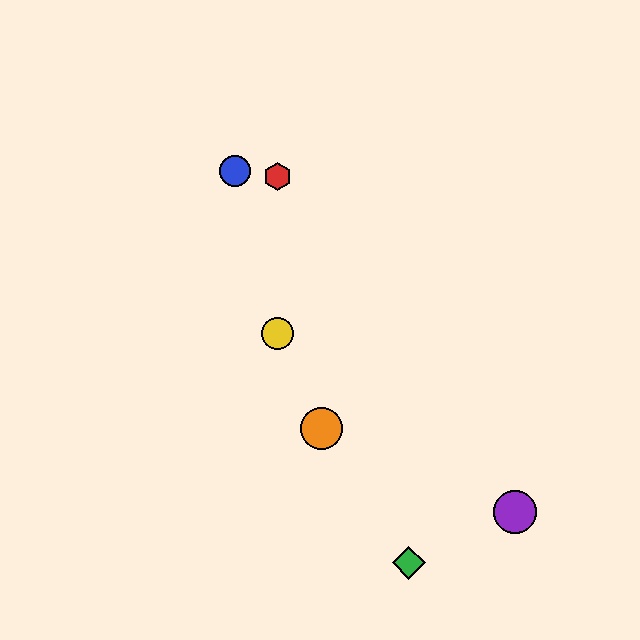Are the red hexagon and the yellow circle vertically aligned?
Yes, both are at x≈277.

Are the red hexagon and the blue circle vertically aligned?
No, the red hexagon is at x≈277 and the blue circle is at x≈235.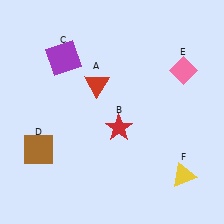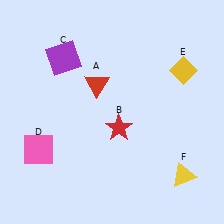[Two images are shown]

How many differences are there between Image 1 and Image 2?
There are 2 differences between the two images.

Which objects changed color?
D changed from brown to pink. E changed from pink to yellow.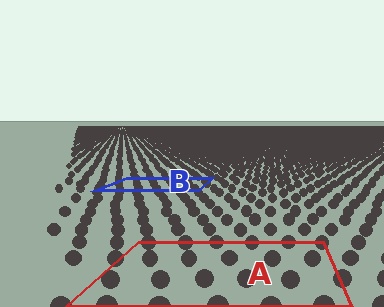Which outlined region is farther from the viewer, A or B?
Region B is farther from the viewer — the texture elements inside it appear smaller and more densely packed.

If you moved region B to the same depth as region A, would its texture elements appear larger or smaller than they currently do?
They would appear larger. At a closer depth, the same texture elements are projected at a bigger on-screen size.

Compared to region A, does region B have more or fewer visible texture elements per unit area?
Region B has more texture elements per unit area — they are packed more densely because it is farther away.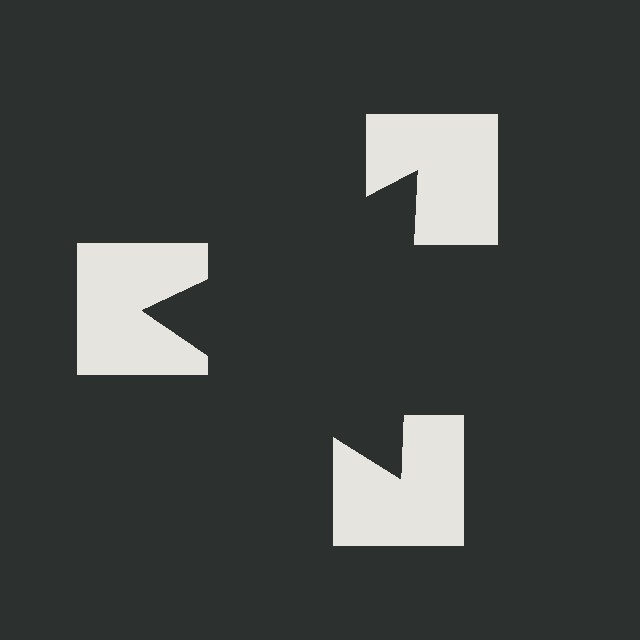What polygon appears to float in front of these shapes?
An illusory triangle — its edges are inferred from the aligned wedge cuts in the notched squares, not physically drawn.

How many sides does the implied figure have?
3 sides.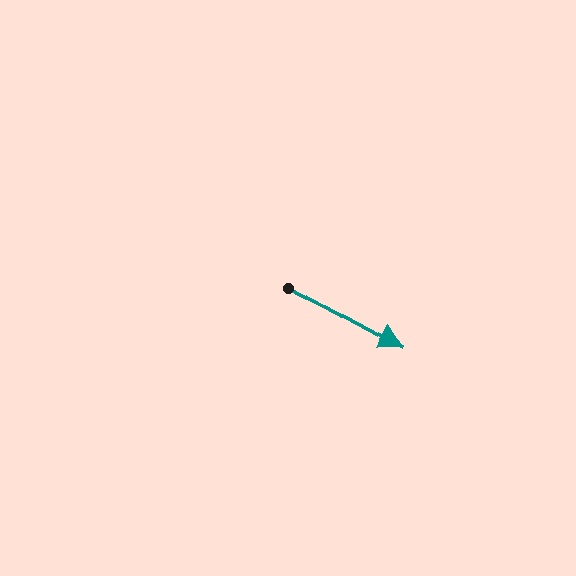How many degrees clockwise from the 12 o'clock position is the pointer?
Approximately 119 degrees.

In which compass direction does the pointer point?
Southeast.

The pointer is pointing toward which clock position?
Roughly 4 o'clock.